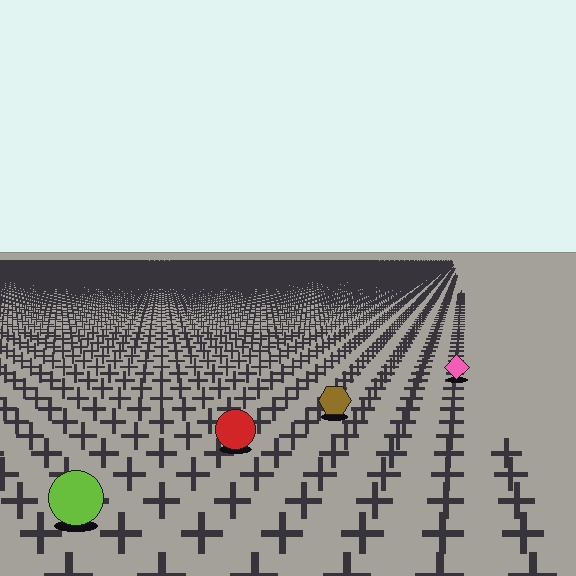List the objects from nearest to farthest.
From nearest to farthest: the lime circle, the red circle, the brown hexagon, the pink diamond.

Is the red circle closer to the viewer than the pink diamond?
Yes. The red circle is closer — you can tell from the texture gradient: the ground texture is coarser near it.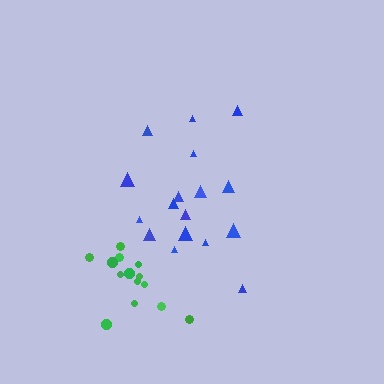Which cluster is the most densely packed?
Green.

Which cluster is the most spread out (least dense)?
Blue.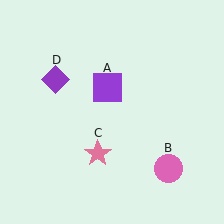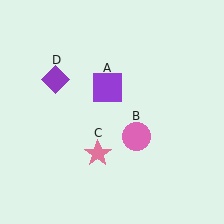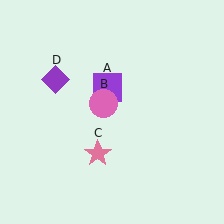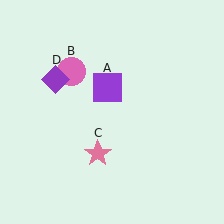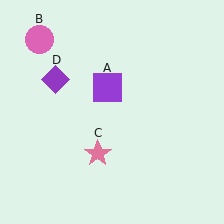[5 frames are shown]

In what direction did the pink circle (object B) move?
The pink circle (object B) moved up and to the left.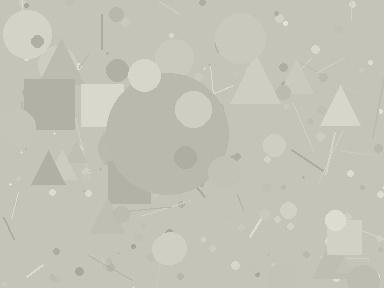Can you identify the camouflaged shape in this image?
The camouflaged shape is a circle.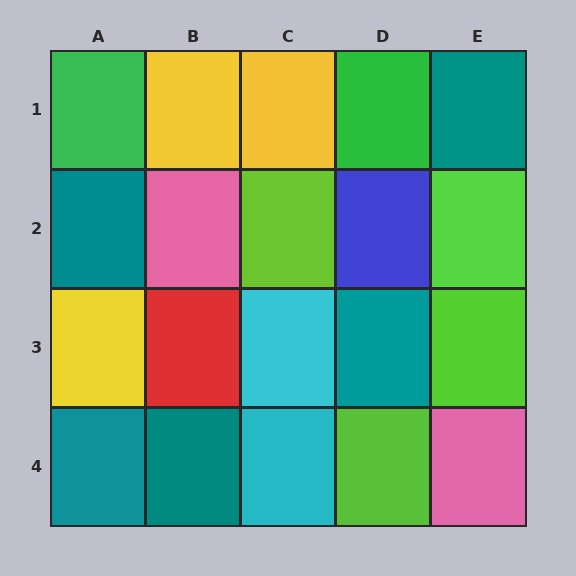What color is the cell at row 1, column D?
Green.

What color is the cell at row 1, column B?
Yellow.